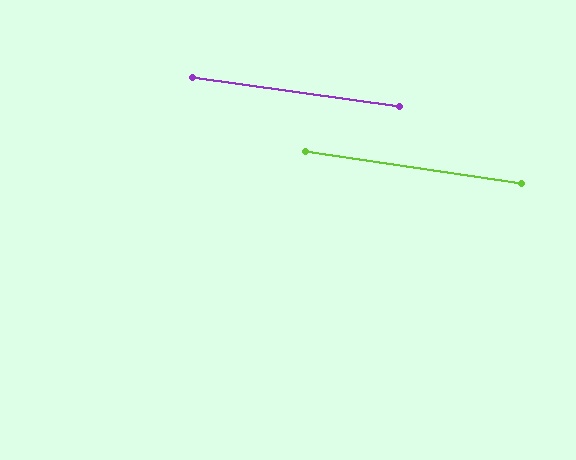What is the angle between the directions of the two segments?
Approximately 0 degrees.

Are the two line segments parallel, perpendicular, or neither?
Parallel — their directions differ by only 0.3°.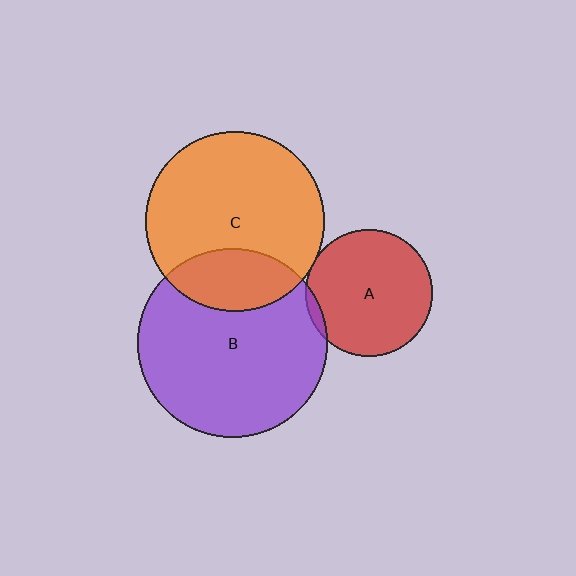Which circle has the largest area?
Circle B (purple).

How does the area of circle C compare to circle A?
Approximately 2.0 times.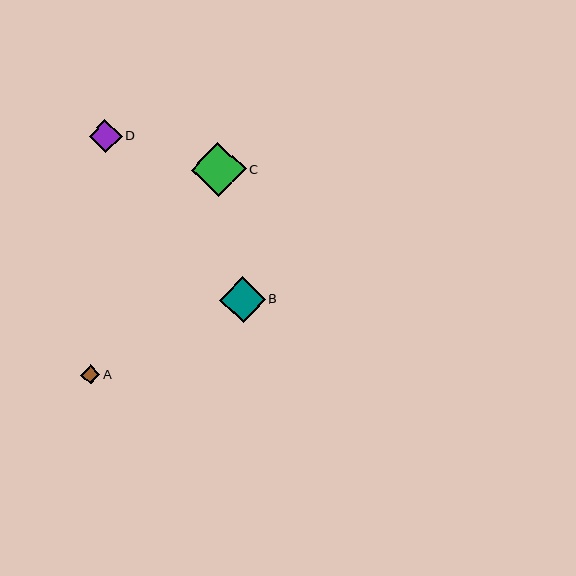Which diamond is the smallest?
Diamond A is the smallest with a size of approximately 19 pixels.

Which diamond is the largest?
Diamond C is the largest with a size of approximately 54 pixels.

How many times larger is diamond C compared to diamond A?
Diamond C is approximately 2.9 times the size of diamond A.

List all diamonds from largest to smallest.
From largest to smallest: C, B, D, A.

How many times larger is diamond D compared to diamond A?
Diamond D is approximately 1.8 times the size of diamond A.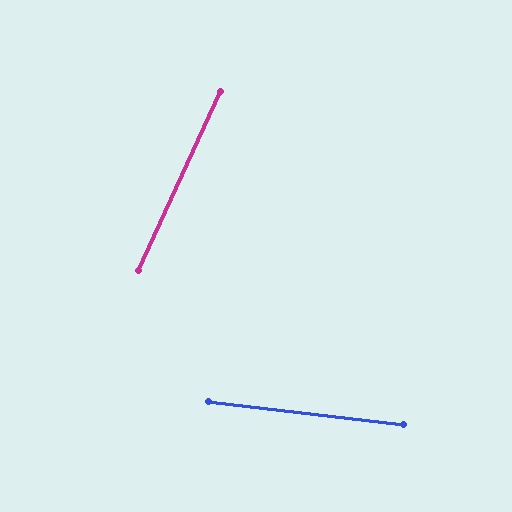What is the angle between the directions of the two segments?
Approximately 72 degrees.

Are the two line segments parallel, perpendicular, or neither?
Neither parallel nor perpendicular — they differ by about 72°.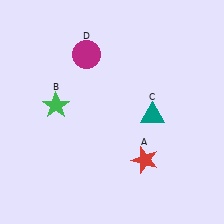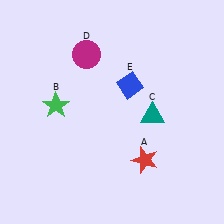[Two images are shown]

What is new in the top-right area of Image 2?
A blue diamond (E) was added in the top-right area of Image 2.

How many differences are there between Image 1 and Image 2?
There is 1 difference between the two images.